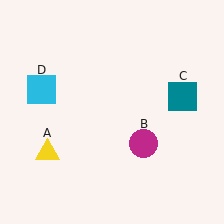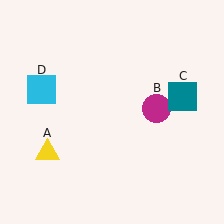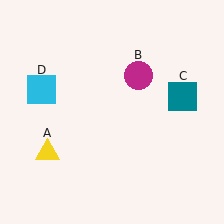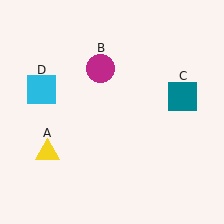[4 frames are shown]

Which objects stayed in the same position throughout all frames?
Yellow triangle (object A) and teal square (object C) and cyan square (object D) remained stationary.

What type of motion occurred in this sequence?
The magenta circle (object B) rotated counterclockwise around the center of the scene.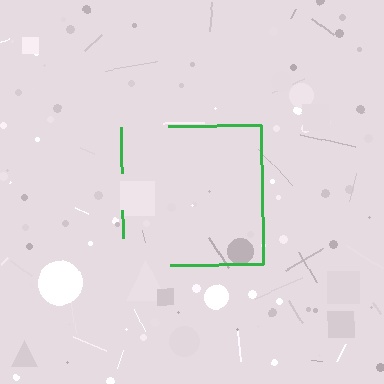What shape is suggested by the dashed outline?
The dashed outline suggests a square.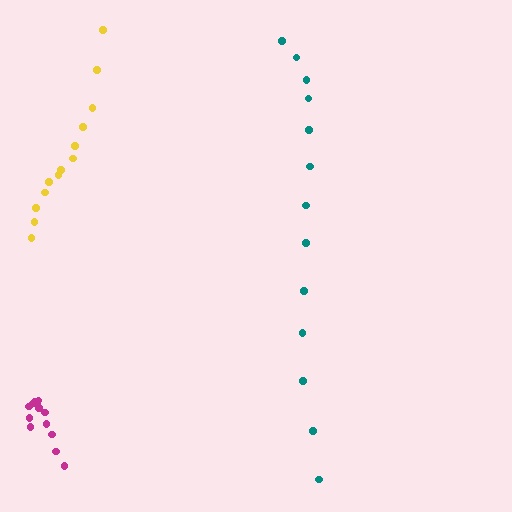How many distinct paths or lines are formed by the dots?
There are 3 distinct paths.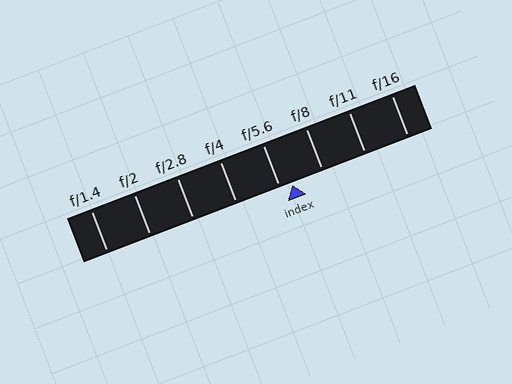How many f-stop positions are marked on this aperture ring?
There are 8 f-stop positions marked.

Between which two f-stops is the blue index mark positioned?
The index mark is between f/5.6 and f/8.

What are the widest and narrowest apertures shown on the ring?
The widest aperture shown is f/1.4 and the narrowest is f/16.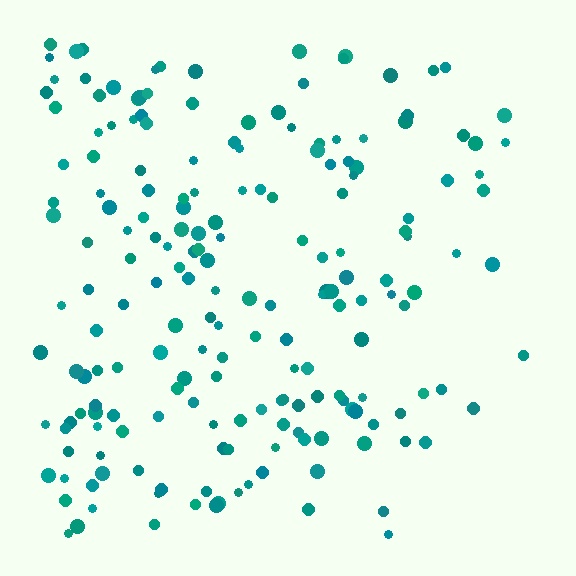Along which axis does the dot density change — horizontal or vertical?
Horizontal.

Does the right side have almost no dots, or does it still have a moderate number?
Still a moderate number, just noticeably fewer than the left.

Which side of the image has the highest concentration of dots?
The left.